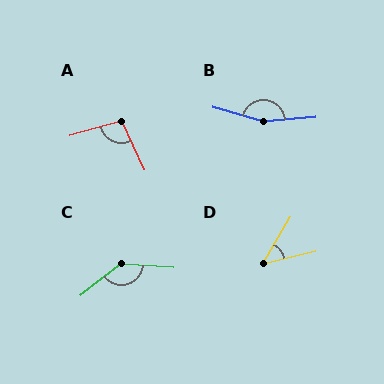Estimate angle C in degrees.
Approximately 139 degrees.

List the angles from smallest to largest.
D (46°), A (99°), C (139°), B (159°).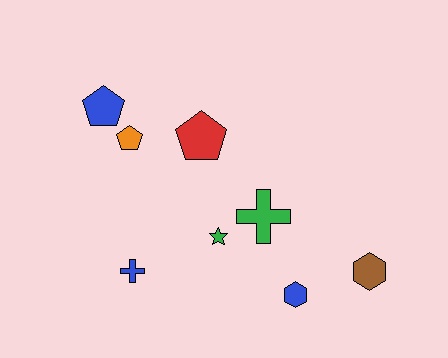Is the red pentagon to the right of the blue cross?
Yes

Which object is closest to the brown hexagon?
The blue hexagon is closest to the brown hexagon.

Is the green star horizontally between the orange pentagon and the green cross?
Yes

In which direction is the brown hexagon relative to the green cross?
The brown hexagon is to the right of the green cross.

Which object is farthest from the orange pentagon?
The brown hexagon is farthest from the orange pentagon.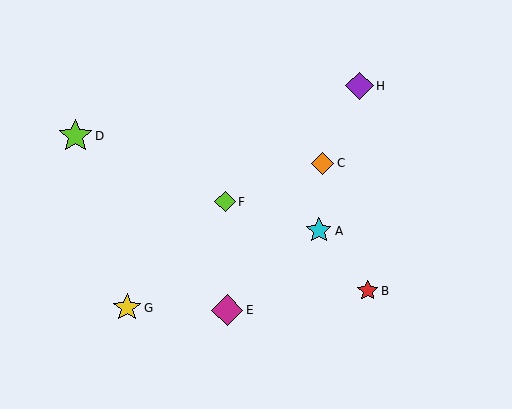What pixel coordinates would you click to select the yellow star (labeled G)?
Click at (127, 308) to select the yellow star G.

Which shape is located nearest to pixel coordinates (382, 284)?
The red star (labeled B) at (368, 291) is nearest to that location.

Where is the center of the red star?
The center of the red star is at (368, 291).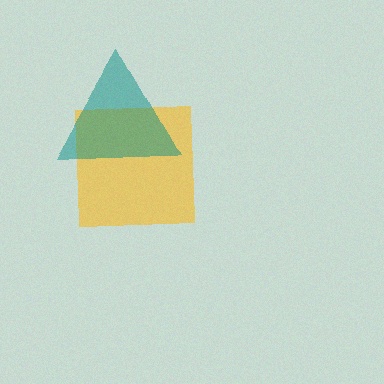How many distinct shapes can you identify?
There are 2 distinct shapes: a yellow square, a teal triangle.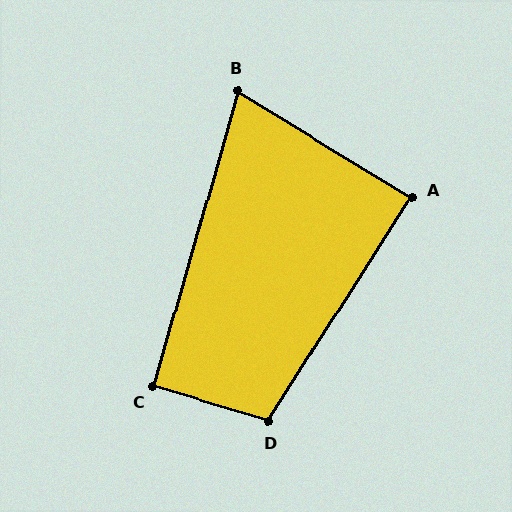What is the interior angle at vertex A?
Approximately 89 degrees (approximately right).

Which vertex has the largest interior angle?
D, at approximately 106 degrees.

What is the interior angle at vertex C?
Approximately 91 degrees (approximately right).